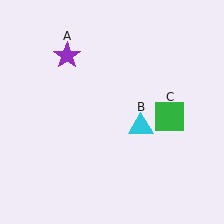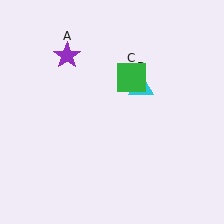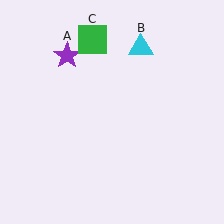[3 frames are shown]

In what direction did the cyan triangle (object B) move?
The cyan triangle (object B) moved up.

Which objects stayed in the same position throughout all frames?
Purple star (object A) remained stationary.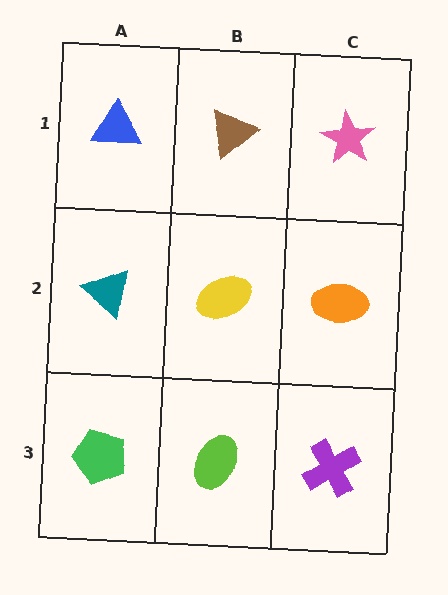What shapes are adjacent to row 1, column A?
A teal triangle (row 2, column A), a brown triangle (row 1, column B).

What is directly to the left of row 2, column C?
A yellow ellipse.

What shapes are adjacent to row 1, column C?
An orange ellipse (row 2, column C), a brown triangle (row 1, column B).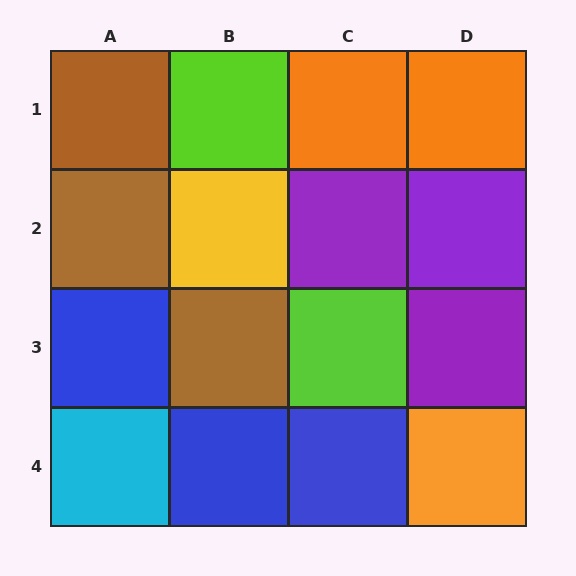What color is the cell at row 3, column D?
Purple.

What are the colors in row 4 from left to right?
Cyan, blue, blue, orange.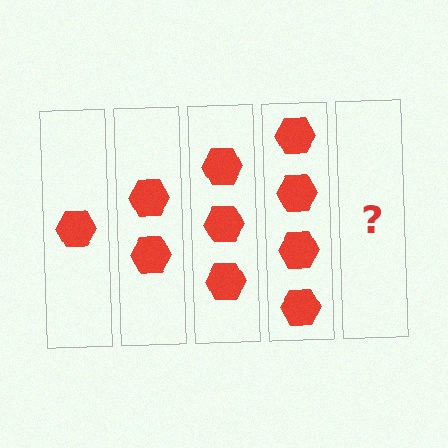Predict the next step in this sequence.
The next step is 5 hexagons.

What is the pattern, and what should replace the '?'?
The pattern is that each step adds one more hexagon. The '?' should be 5 hexagons.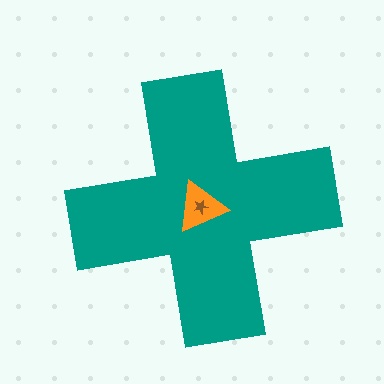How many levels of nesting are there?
3.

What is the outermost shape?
The teal cross.